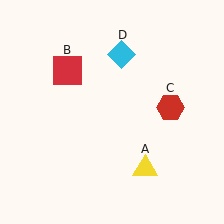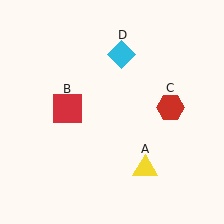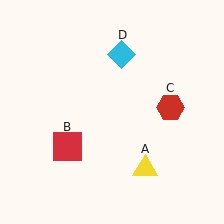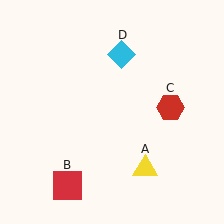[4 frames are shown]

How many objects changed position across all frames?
1 object changed position: red square (object B).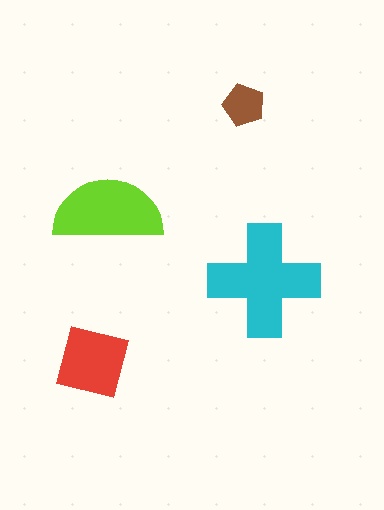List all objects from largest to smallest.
The cyan cross, the lime semicircle, the red square, the brown pentagon.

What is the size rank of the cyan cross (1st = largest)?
1st.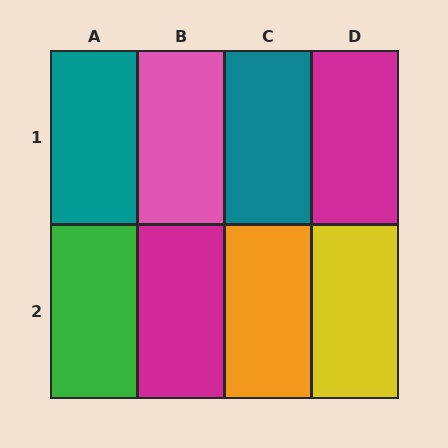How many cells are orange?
1 cell is orange.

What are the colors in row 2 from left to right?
Green, magenta, orange, yellow.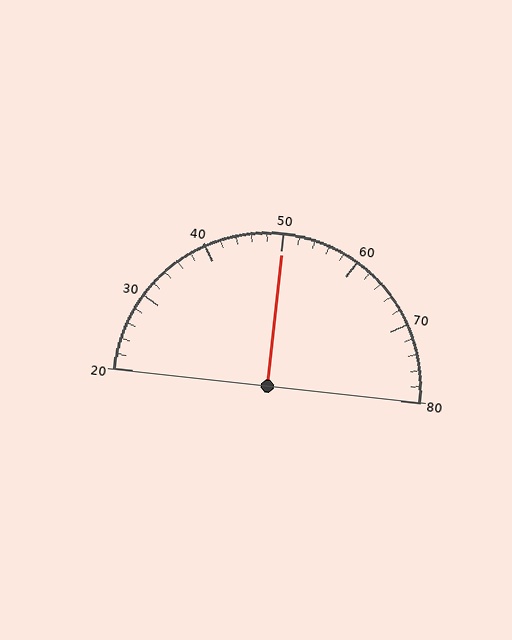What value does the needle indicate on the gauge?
The needle indicates approximately 50.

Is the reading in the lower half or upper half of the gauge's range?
The reading is in the upper half of the range (20 to 80).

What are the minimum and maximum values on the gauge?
The gauge ranges from 20 to 80.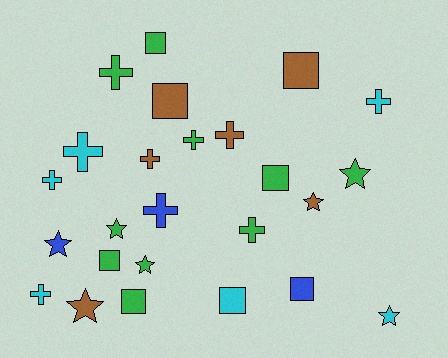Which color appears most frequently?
Green, with 10 objects.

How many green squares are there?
There are 4 green squares.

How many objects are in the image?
There are 25 objects.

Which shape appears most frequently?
Cross, with 10 objects.